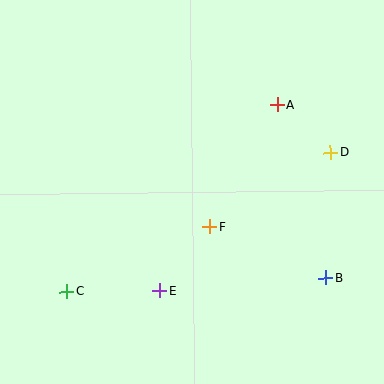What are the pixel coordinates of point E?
Point E is at (160, 291).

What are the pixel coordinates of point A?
Point A is at (277, 105).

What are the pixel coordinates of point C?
Point C is at (67, 292).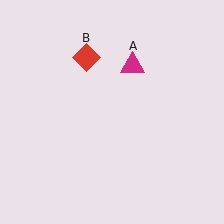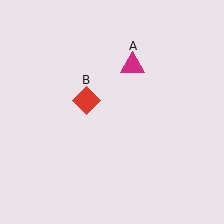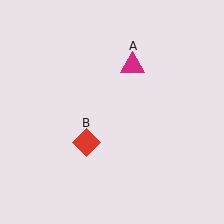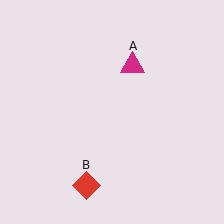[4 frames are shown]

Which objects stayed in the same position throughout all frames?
Magenta triangle (object A) remained stationary.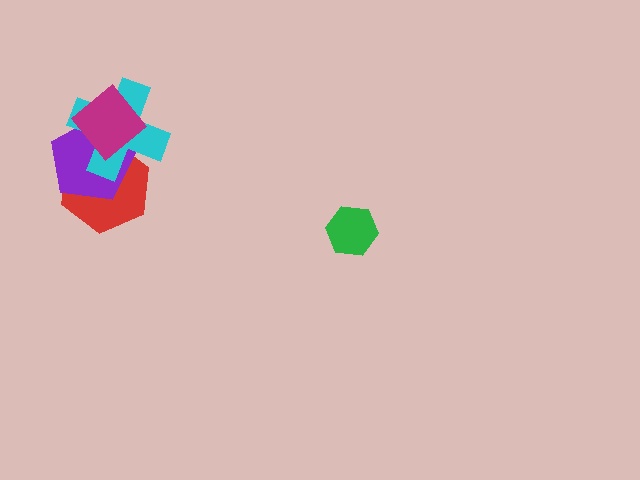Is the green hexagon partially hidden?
No, no other shape covers it.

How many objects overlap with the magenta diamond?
3 objects overlap with the magenta diamond.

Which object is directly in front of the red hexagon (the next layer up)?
The purple pentagon is directly in front of the red hexagon.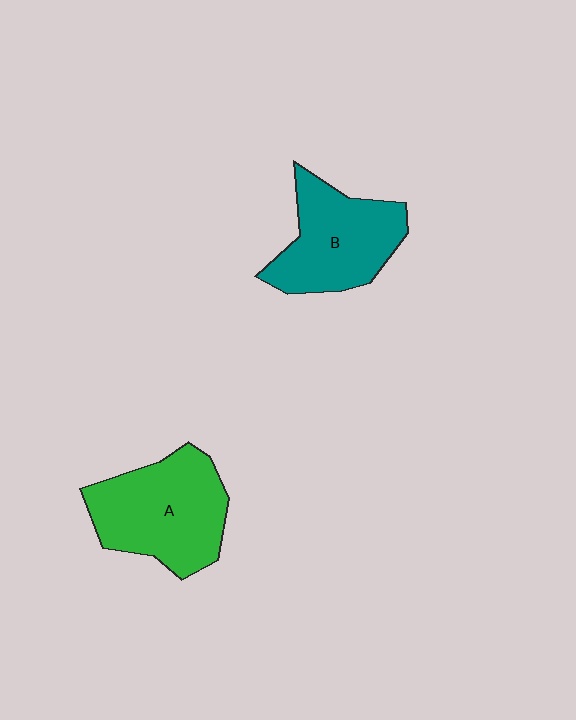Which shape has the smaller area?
Shape B (teal).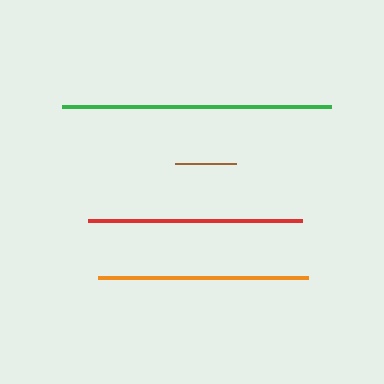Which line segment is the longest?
The green line is the longest at approximately 269 pixels.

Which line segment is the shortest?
The brown line is the shortest at approximately 61 pixels.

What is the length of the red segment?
The red segment is approximately 214 pixels long.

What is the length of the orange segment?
The orange segment is approximately 210 pixels long.